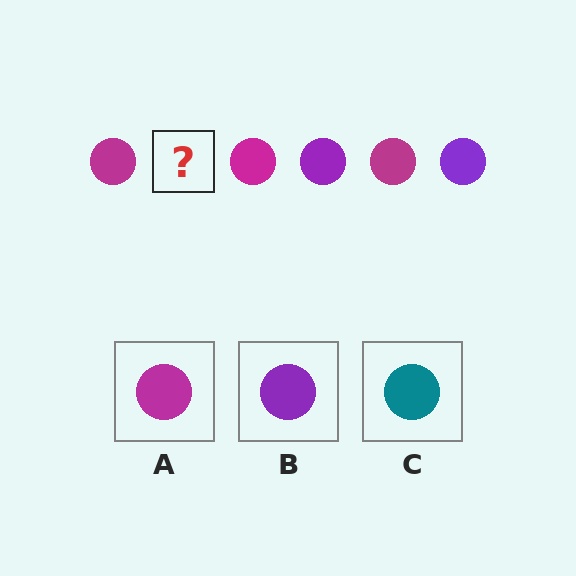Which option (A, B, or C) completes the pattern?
B.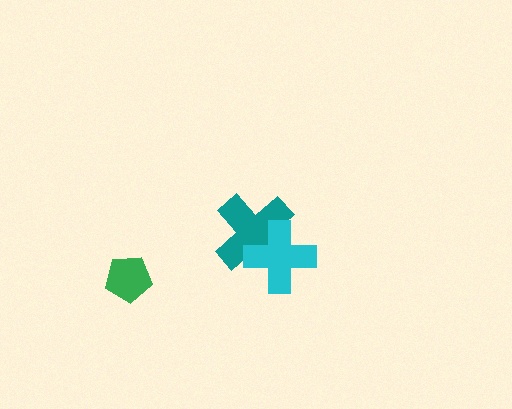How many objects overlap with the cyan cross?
1 object overlaps with the cyan cross.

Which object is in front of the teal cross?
The cyan cross is in front of the teal cross.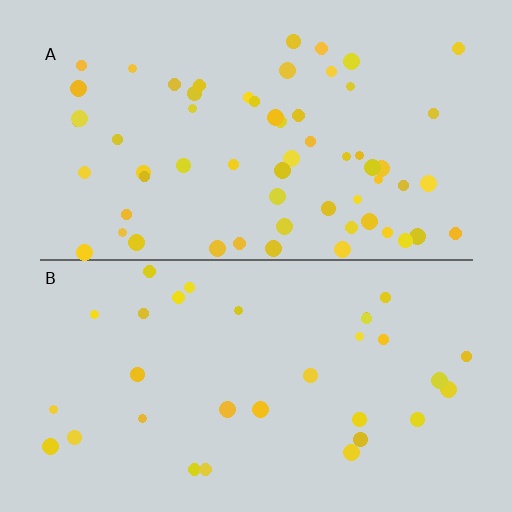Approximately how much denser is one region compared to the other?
Approximately 1.9× — region A over region B.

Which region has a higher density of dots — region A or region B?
A (the top).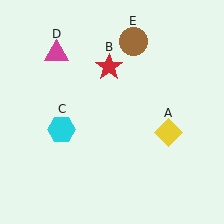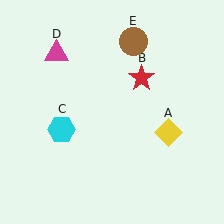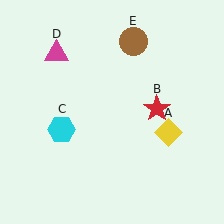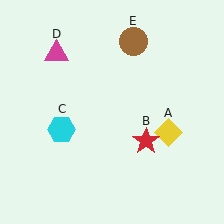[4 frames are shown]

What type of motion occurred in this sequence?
The red star (object B) rotated clockwise around the center of the scene.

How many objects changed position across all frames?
1 object changed position: red star (object B).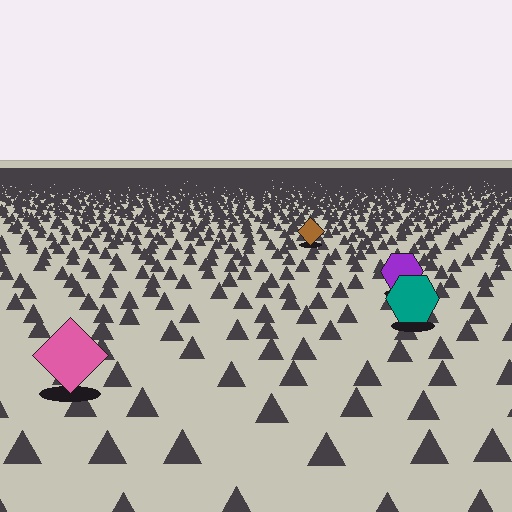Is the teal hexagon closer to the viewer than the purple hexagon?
Yes. The teal hexagon is closer — you can tell from the texture gradient: the ground texture is coarser near it.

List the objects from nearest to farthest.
From nearest to farthest: the pink diamond, the teal hexagon, the purple hexagon, the brown diamond.